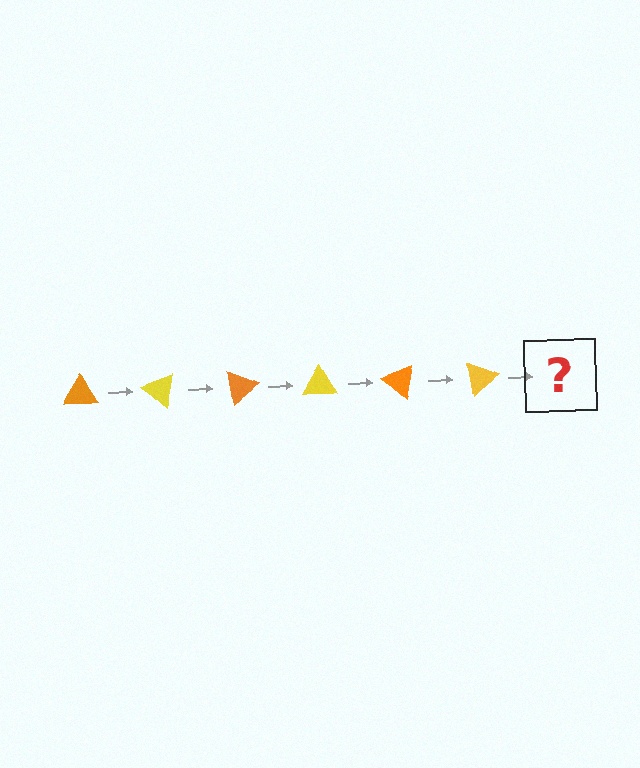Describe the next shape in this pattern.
It should be an orange triangle, rotated 240 degrees from the start.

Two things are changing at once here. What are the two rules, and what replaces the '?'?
The two rules are that it rotates 40 degrees each step and the color cycles through orange and yellow. The '?' should be an orange triangle, rotated 240 degrees from the start.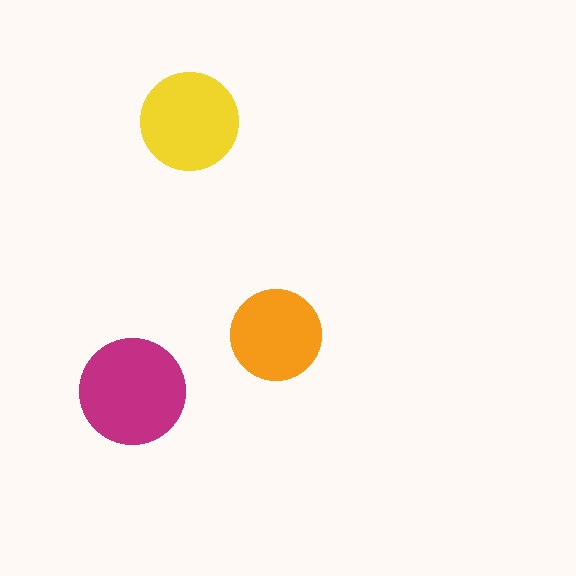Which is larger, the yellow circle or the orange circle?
The yellow one.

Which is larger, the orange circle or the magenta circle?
The magenta one.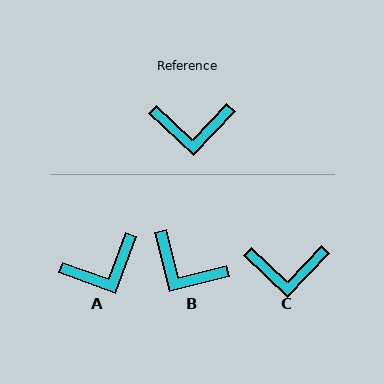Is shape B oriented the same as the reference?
No, it is off by about 32 degrees.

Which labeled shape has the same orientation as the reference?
C.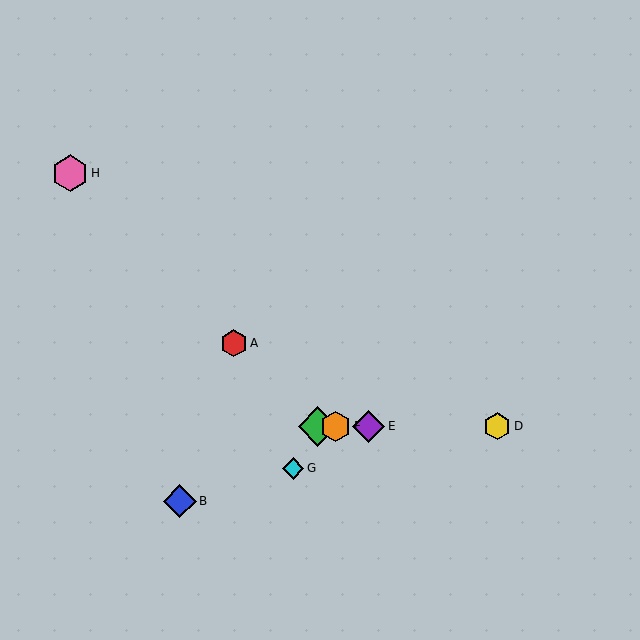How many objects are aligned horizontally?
4 objects (C, D, E, F) are aligned horizontally.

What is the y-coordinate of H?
Object H is at y≈173.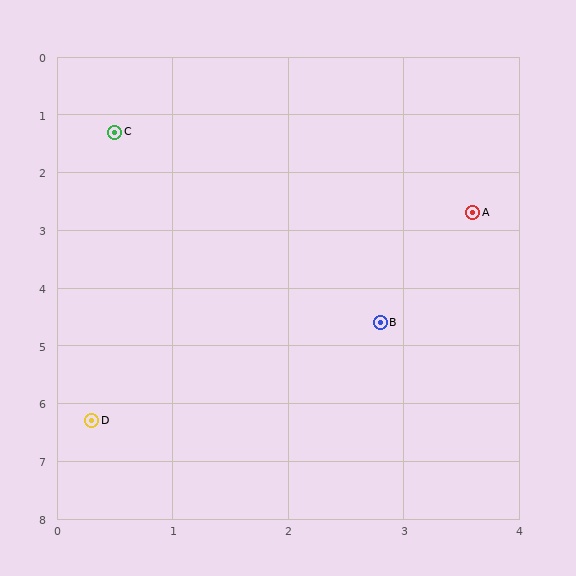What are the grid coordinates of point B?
Point B is at approximately (2.8, 4.6).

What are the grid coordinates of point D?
Point D is at approximately (0.3, 6.3).